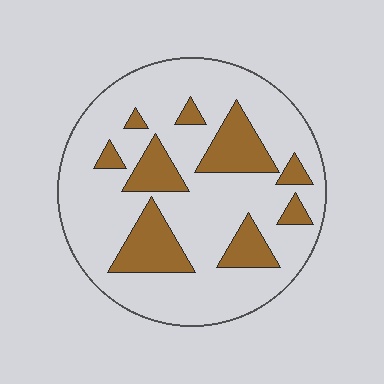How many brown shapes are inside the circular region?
9.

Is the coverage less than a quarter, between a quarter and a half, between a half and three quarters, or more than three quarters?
Less than a quarter.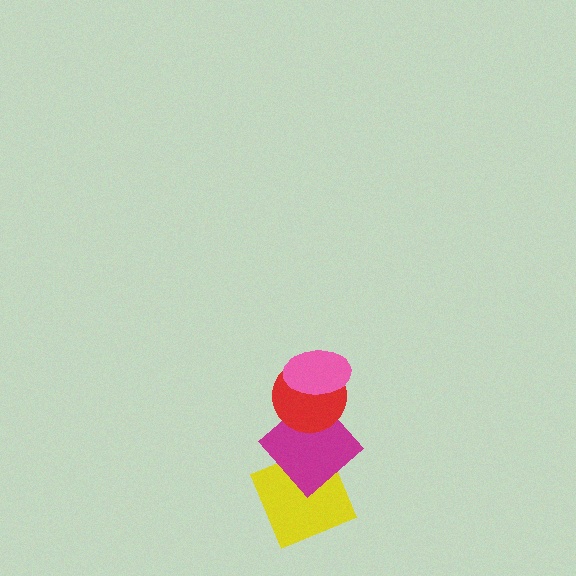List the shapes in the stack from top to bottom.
From top to bottom: the pink ellipse, the red circle, the magenta diamond, the yellow square.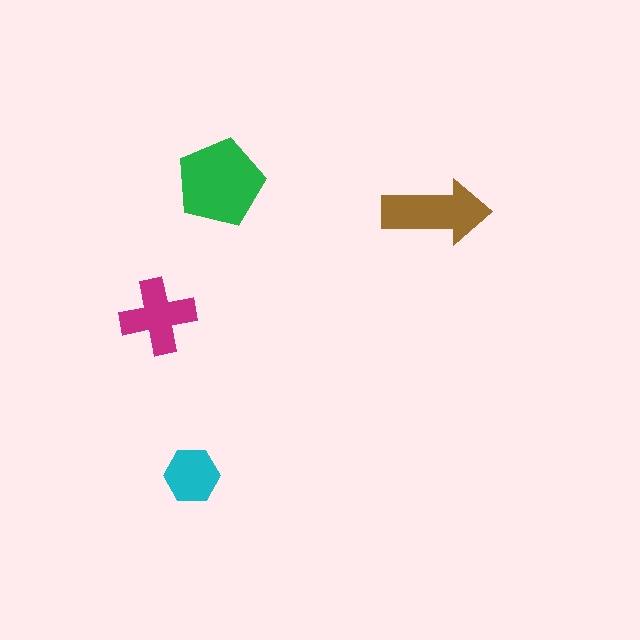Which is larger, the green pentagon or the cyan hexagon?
The green pentagon.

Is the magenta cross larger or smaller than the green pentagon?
Smaller.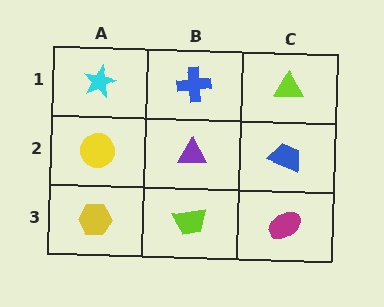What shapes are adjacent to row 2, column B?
A blue cross (row 1, column B), a lime trapezoid (row 3, column B), a yellow circle (row 2, column A), a blue trapezoid (row 2, column C).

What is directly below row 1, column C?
A blue trapezoid.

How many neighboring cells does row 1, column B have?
3.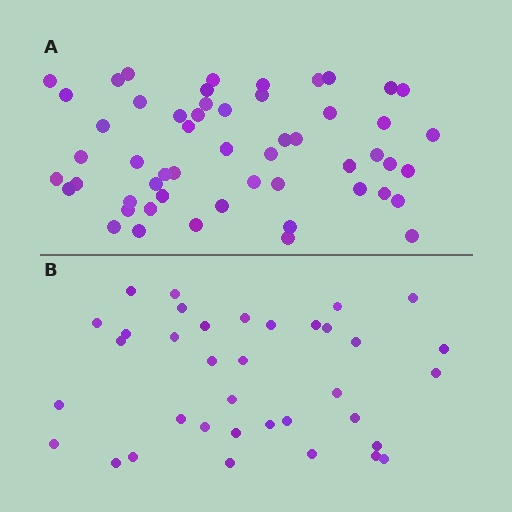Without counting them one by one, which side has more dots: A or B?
Region A (the top region) has more dots.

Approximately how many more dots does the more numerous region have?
Region A has approximately 20 more dots than region B.